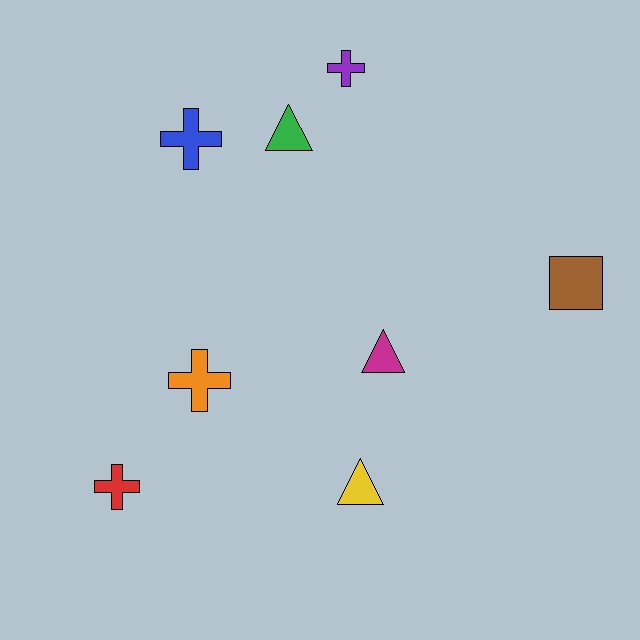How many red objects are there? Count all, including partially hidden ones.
There is 1 red object.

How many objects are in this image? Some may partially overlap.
There are 8 objects.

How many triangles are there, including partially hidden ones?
There are 3 triangles.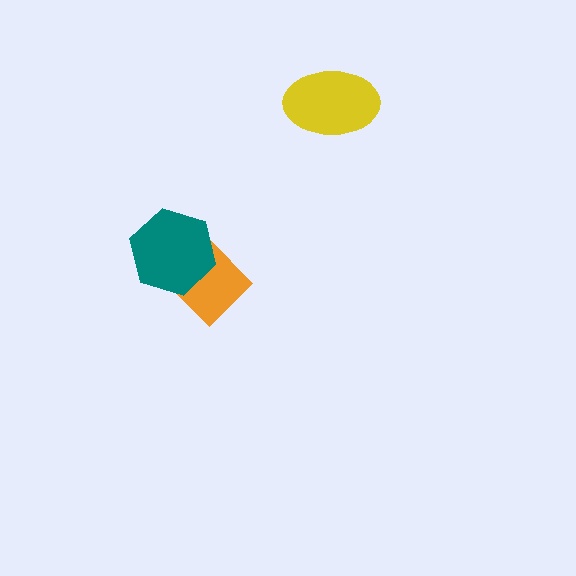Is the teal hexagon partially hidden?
No, no other shape covers it.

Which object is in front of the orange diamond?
The teal hexagon is in front of the orange diamond.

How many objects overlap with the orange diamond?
1 object overlaps with the orange diamond.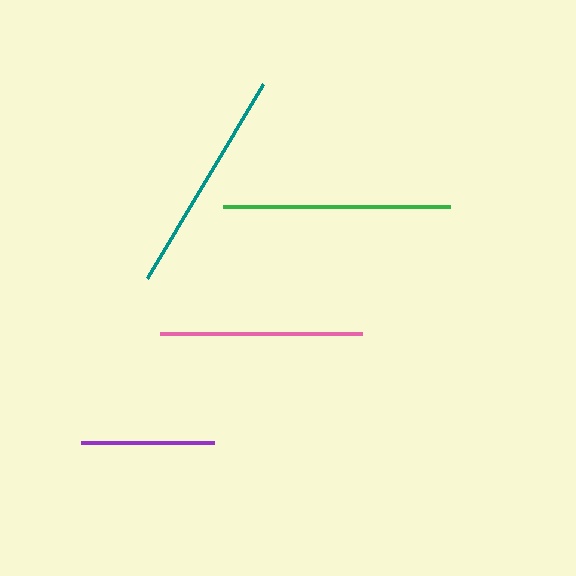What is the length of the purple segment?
The purple segment is approximately 133 pixels long.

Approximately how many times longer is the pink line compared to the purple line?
The pink line is approximately 1.5 times the length of the purple line.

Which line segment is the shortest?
The purple line is the shortest at approximately 133 pixels.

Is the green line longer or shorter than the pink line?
The green line is longer than the pink line.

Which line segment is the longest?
The green line is the longest at approximately 227 pixels.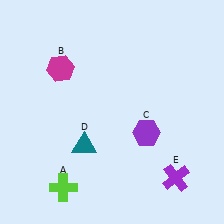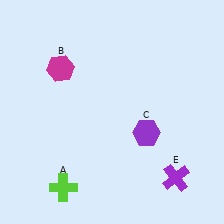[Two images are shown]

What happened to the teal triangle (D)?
The teal triangle (D) was removed in Image 2. It was in the bottom-left area of Image 1.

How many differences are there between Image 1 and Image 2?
There is 1 difference between the two images.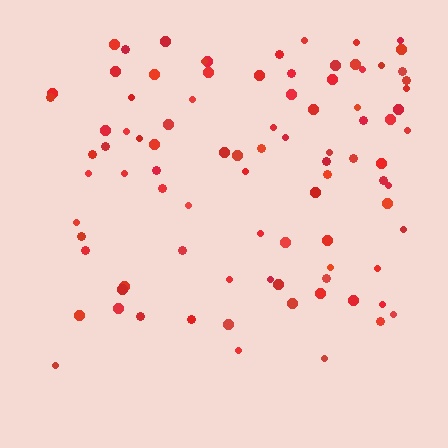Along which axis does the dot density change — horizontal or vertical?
Vertical.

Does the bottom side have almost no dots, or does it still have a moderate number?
Still a moderate number, just noticeably fewer than the top.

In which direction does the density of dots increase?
From bottom to top, with the top side densest.